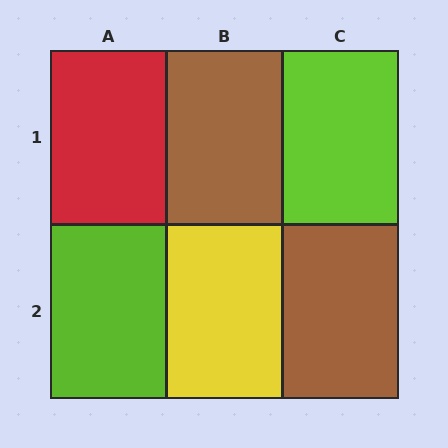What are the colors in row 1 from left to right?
Red, brown, lime.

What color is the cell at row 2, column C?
Brown.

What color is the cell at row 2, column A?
Lime.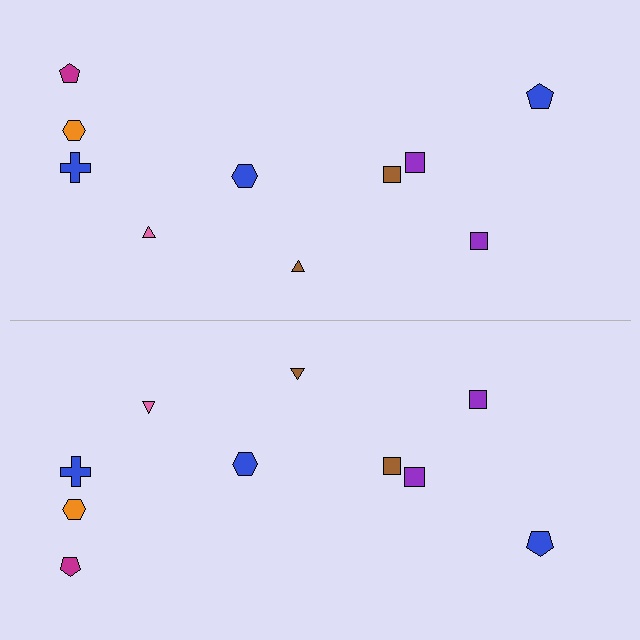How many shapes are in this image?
There are 20 shapes in this image.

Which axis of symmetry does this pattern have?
The pattern has a horizontal axis of symmetry running through the center of the image.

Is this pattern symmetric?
Yes, this pattern has bilateral (reflection) symmetry.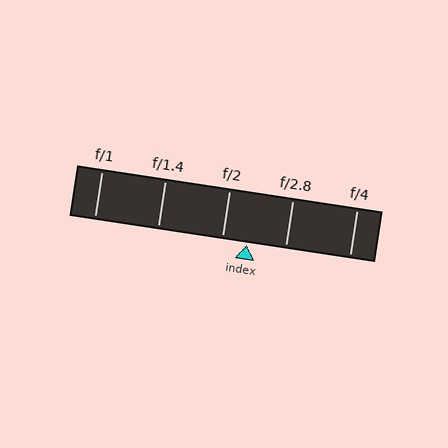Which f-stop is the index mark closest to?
The index mark is closest to f/2.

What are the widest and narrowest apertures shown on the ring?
The widest aperture shown is f/1 and the narrowest is f/4.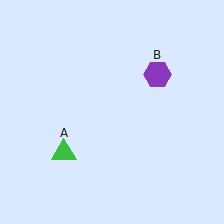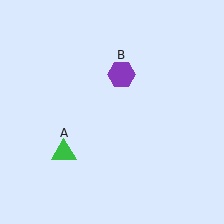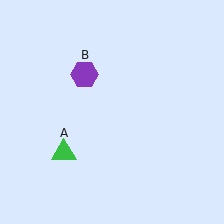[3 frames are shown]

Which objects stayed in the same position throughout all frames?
Green triangle (object A) remained stationary.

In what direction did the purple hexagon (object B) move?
The purple hexagon (object B) moved left.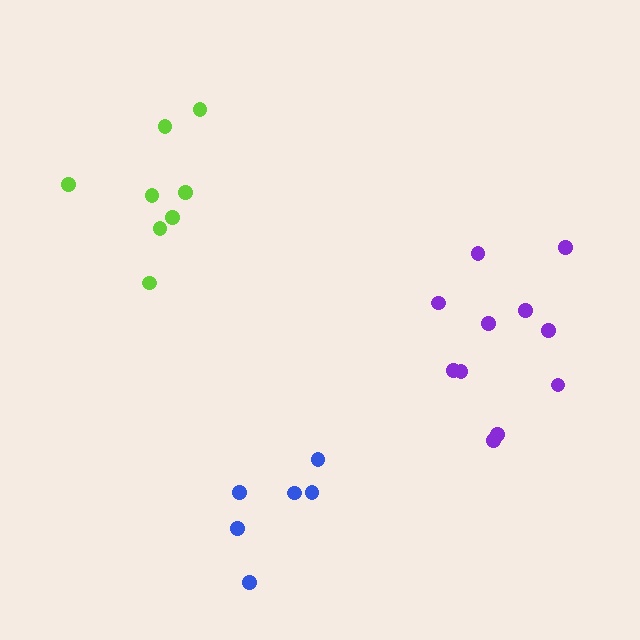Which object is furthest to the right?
The purple cluster is rightmost.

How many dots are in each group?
Group 1: 8 dots, Group 2: 11 dots, Group 3: 6 dots (25 total).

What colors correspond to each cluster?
The clusters are colored: lime, purple, blue.